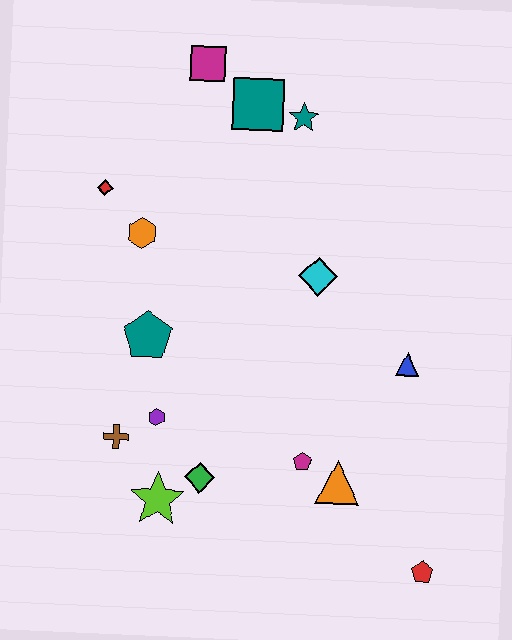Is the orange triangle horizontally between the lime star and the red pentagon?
Yes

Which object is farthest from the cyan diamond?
The red pentagon is farthest from the cyan diamond.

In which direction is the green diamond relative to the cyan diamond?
The green diamond is below the cyan diamond.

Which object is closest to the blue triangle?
The cyan diamond is closest to the blue triangle.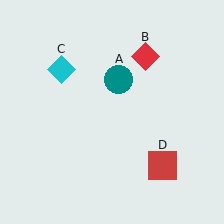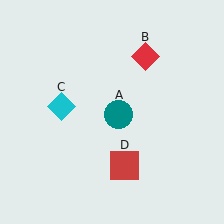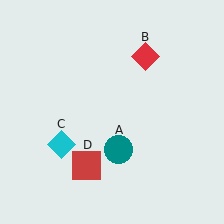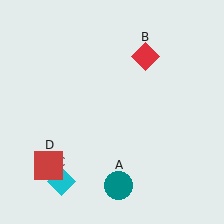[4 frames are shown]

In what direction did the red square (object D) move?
The red square (object D) moved left.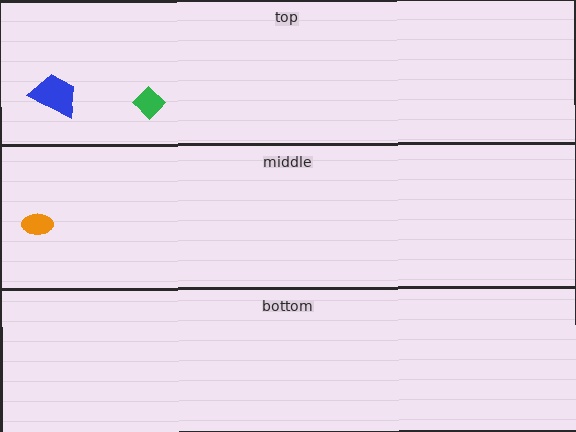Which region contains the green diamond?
The top region.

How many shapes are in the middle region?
1.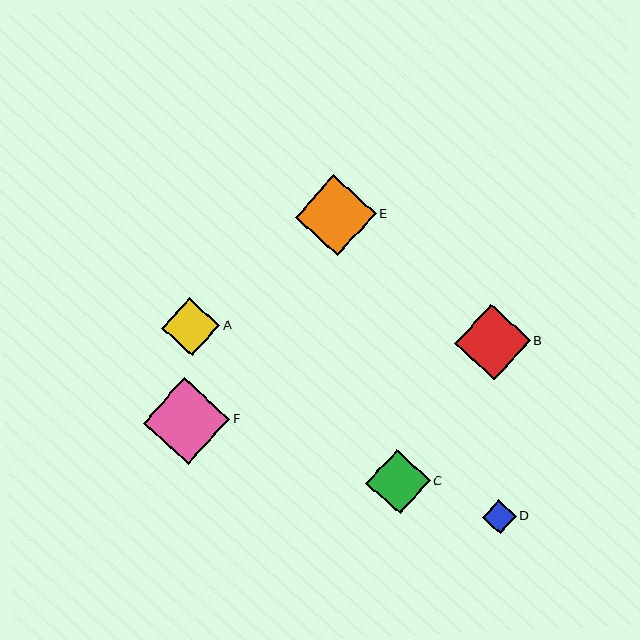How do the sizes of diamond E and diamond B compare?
Diamond E and diamond B are approximately the same size.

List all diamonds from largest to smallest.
From largest to smallest: F, E, B, C, A, D.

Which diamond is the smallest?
Diamond D is the smallest with a size of approximately 34 pixels.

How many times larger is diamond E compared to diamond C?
Diamond E is approximately 1.3 times the size of diamond C.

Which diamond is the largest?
Diamond F is the largest with a size of approximately 86 pixels.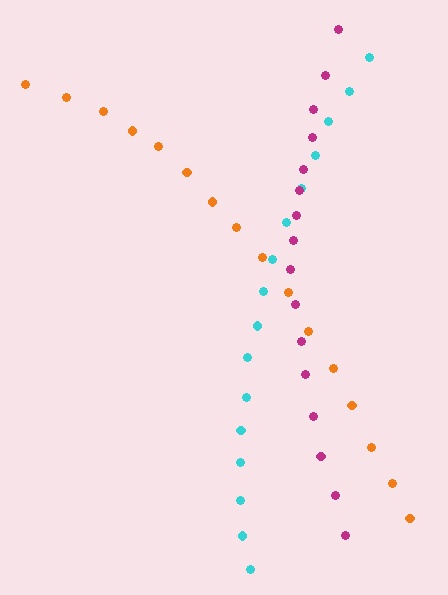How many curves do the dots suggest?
There are 3 distinct paths.